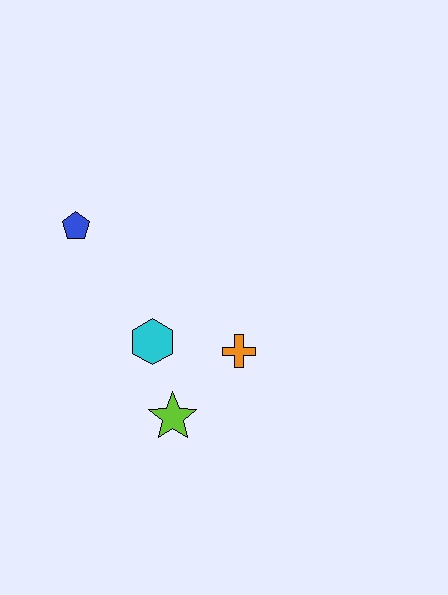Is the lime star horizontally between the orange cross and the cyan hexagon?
Yes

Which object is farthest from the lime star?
The blue pentagon is farthest from the lime star.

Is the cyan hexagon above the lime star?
Yes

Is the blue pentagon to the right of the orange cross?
No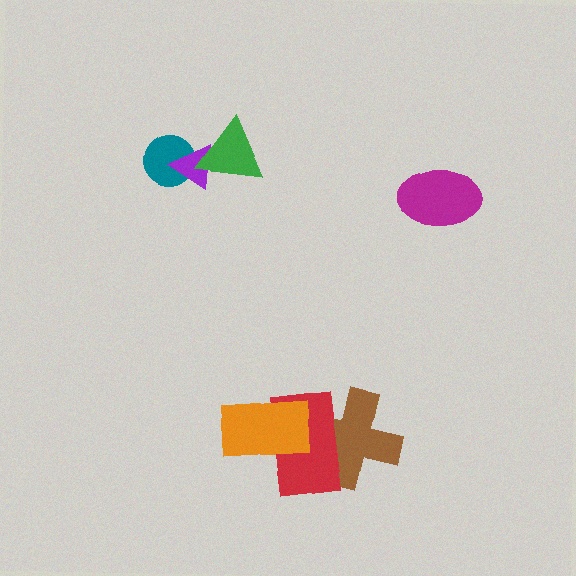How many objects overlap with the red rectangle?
2 objects overlap with the red rectangle.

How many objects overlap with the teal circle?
1 object overlaps with the teal circle.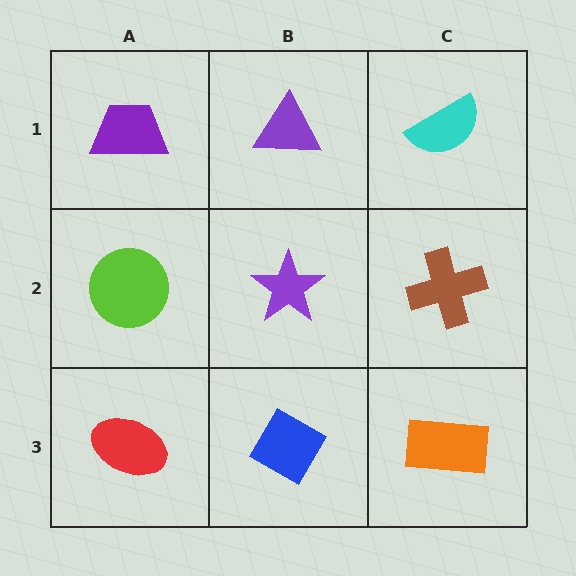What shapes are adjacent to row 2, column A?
A purple trapezoid (row 1, column A), a red ellipse (row 3, column A), a purple star (row 2, column B).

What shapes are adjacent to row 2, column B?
A purple triangle (row 1, column B), a blue diamond (row 3, column B), a lime circle (row 2, column A), a brown cross (row 2, column C).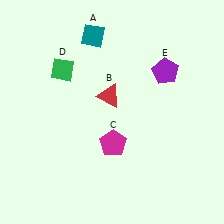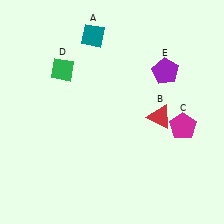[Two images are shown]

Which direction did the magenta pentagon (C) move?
The magenta pentagon (C) moved right.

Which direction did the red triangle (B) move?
The red triangle (B) moved right.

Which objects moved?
The objects that moved are: the red triangle (B), the magenta pentagon (C).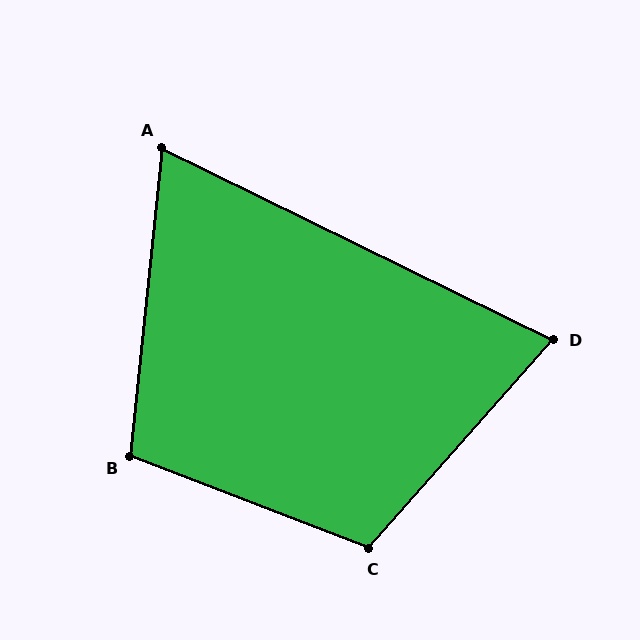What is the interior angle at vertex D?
Approximately 75 degrees (acute).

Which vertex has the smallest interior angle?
A, at approximately 70 degrees.